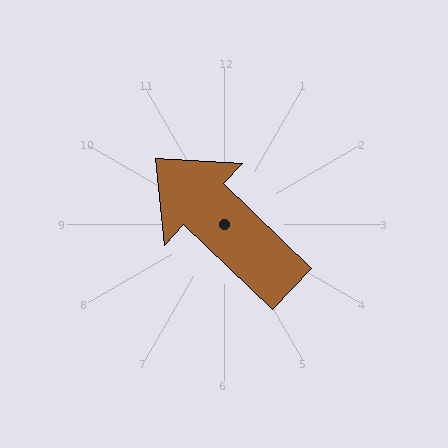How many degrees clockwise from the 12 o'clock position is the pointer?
Approximately 314 degrees.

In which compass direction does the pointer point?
Northwest.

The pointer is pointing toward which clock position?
Roughly 10 o'clock.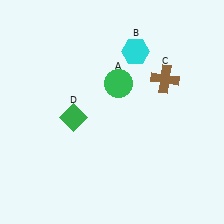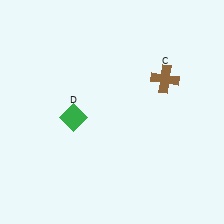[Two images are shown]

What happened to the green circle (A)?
The green circle (A) was removed in Image 2. It was in the top-right area of Image 1.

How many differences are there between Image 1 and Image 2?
There are 2 differences between the two images.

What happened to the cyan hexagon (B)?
The cyan hexagon (B) was removed in Image 2. It was in the top-right area of Image 1.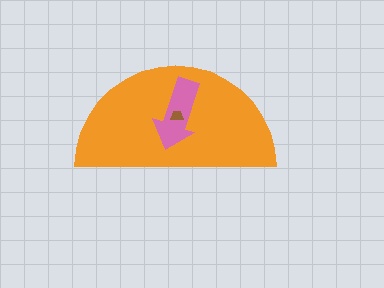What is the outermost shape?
The orange semicircle.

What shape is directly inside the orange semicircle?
The pink arrow.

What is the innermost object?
The brown trapezoid.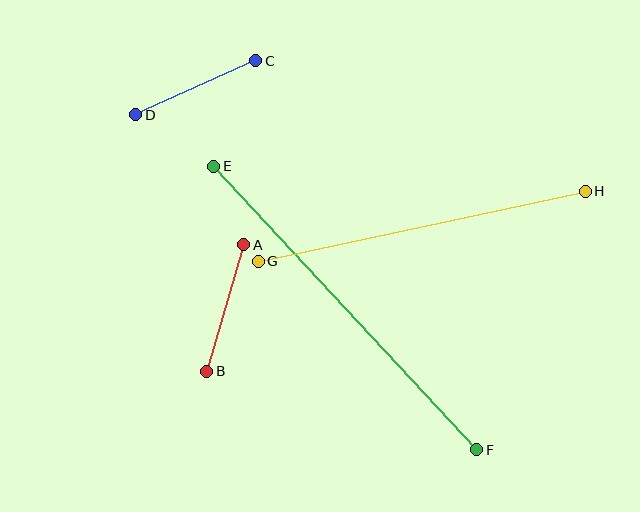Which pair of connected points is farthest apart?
Points E and F are farthest apart.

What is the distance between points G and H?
The distance is approximately 334 pixels.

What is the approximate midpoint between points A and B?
The midpoint is at approximately (225, 308) pixels.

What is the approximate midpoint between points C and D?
The midpoint is at approximately (196, 88) pixels.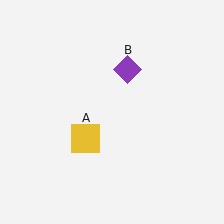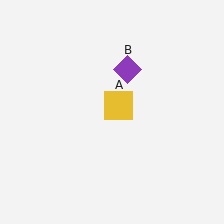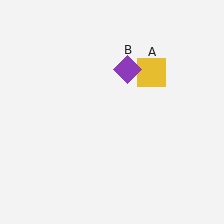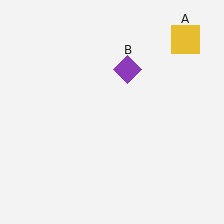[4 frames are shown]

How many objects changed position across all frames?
1 object changed position: yellow square (object A).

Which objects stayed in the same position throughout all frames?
Purple diamond (object B) remained stationary.